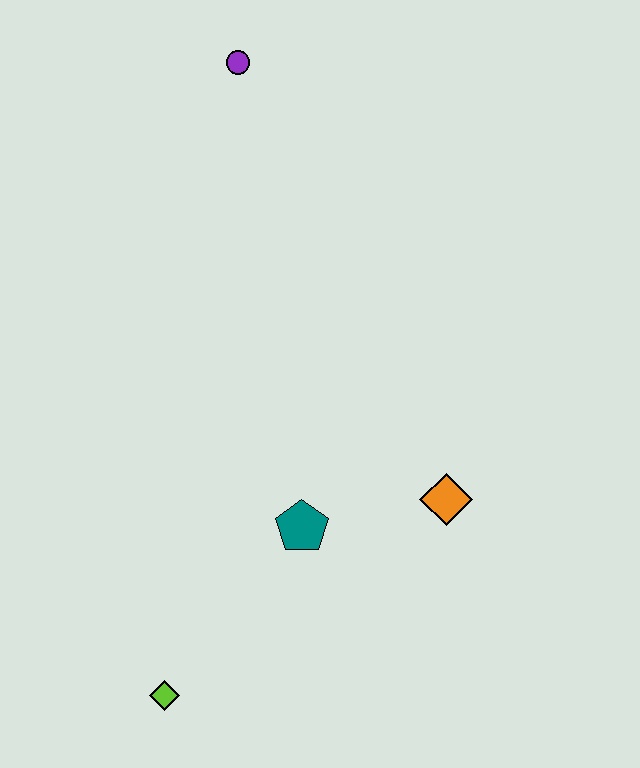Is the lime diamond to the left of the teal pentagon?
Yes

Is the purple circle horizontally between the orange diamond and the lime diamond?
Yes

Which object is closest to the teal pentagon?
The orange diamond is closest to the teal pentagon.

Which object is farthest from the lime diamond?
The purple circle is farthest from the lime diamond.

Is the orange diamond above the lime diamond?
Yes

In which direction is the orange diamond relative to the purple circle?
The orange diamond is below the purple circle.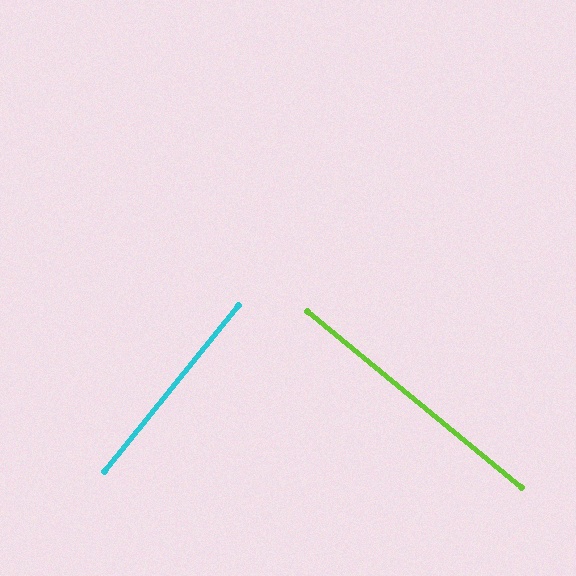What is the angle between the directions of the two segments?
Approximately 89 degrees.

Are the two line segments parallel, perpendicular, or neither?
Perpendicular — they meet at approximately 89°.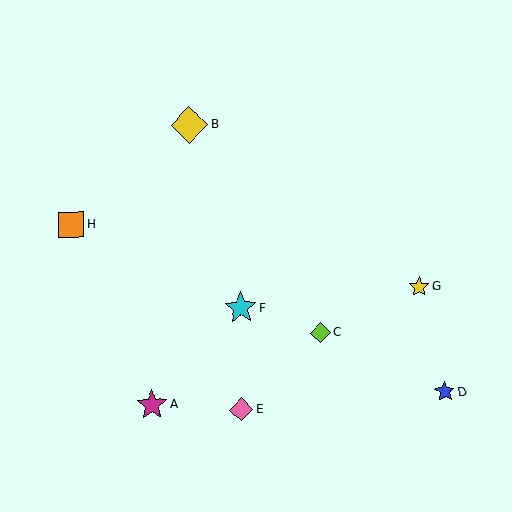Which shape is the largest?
The yellow diamond (labeled B) is the largest.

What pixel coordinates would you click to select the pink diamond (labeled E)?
Click at (241, 410) to select the pink diamond E.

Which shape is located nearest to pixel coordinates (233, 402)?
The pink diamond (labeled E) at (241, 410) is nearest to that location.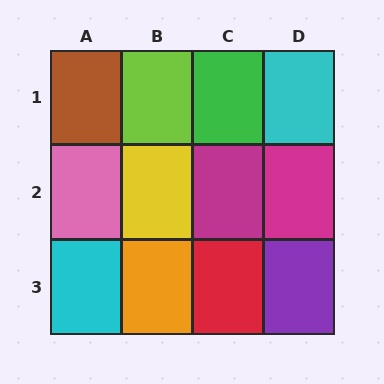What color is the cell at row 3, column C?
Red.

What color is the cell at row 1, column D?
Cyan.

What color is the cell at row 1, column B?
Lime.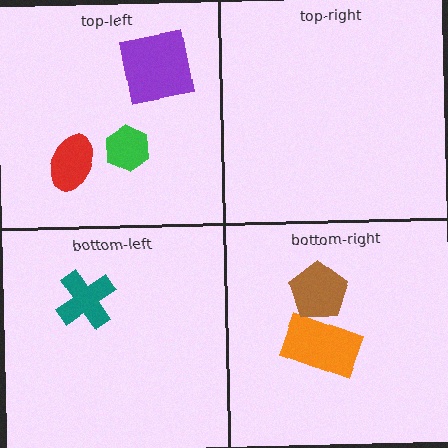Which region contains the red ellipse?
The top-left region.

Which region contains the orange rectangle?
The bottom-right region.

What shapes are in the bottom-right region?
The orange rectangle, the brown pentagon.